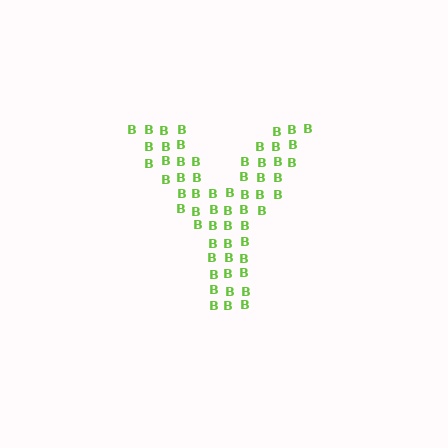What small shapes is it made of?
It is made of small letter B's.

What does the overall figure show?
The overall figure shows the letter Y.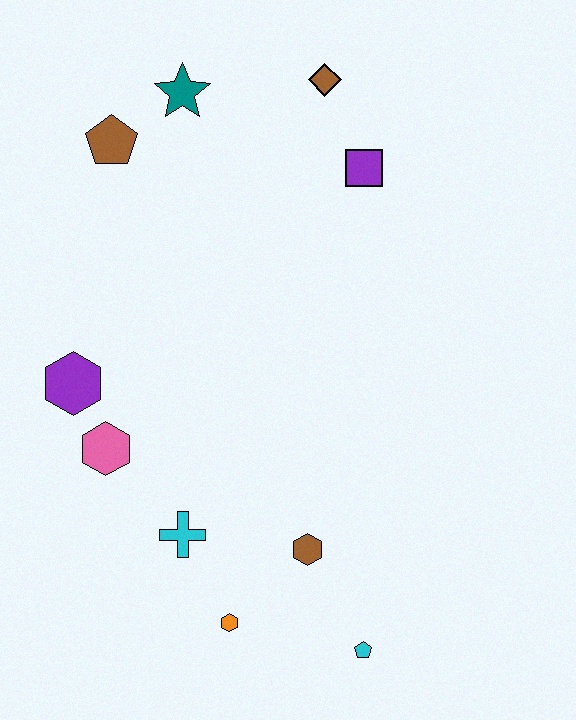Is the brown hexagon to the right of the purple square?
No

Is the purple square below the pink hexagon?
No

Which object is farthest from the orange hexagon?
The brown diamond is farthest from the orange hexagon.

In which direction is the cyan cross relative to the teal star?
The cyan cross is below the teal star.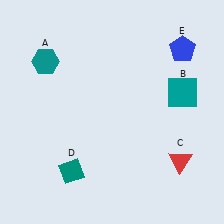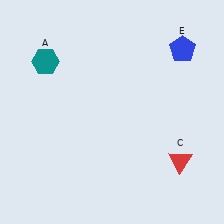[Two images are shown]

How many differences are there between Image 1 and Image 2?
There are 2 differences between the two images.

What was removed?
The teal diamond (D), the teal square (B) were removed in Image 2.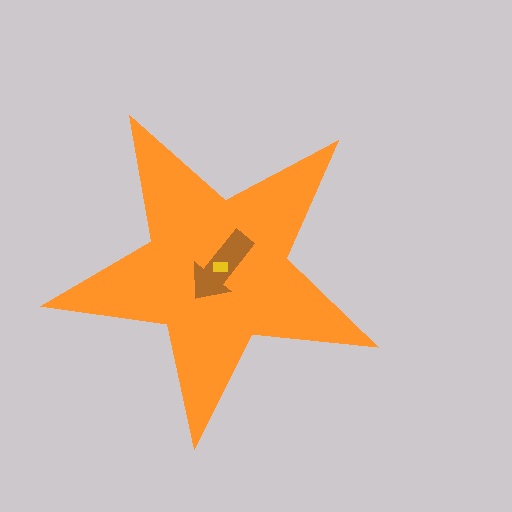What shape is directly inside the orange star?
The brown arrow.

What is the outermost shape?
The orange star.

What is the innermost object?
The yellow rectangle.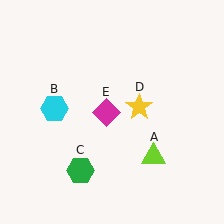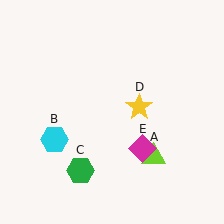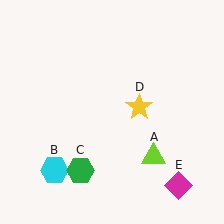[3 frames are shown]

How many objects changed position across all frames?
2 objects changed position: cyan hexagon (object B), magenta diamond (object E).